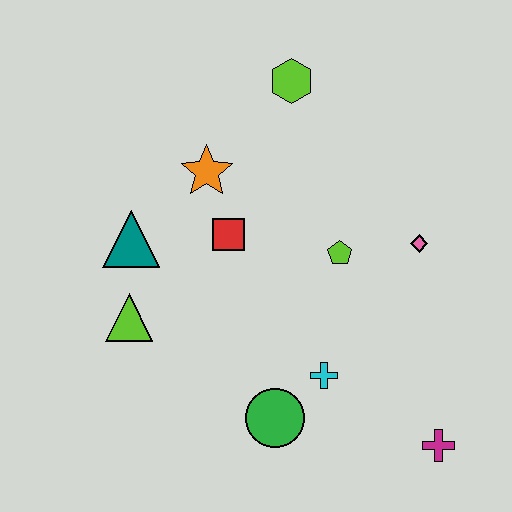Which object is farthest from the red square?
The magenta cross is farthest from the red square.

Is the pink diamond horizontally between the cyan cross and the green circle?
No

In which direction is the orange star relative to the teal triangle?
The orange star is to the right of the teal triangle.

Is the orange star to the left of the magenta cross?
Yes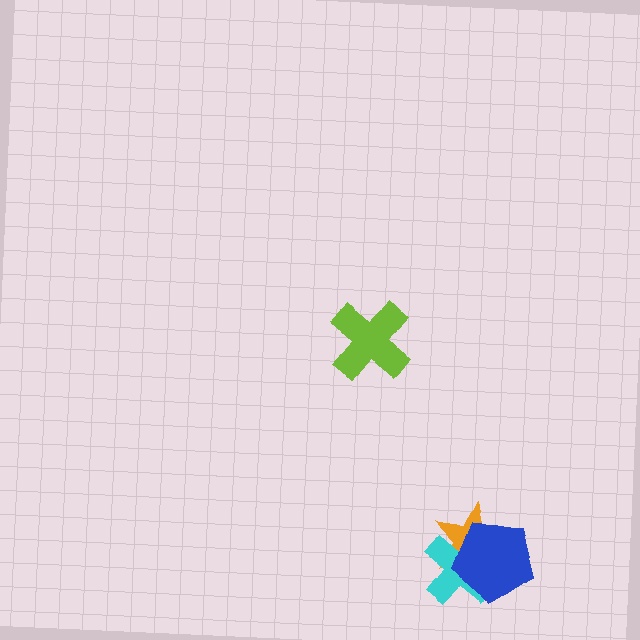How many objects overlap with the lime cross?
0 objects overlap with the lime cross.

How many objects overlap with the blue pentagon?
2 objects overlap with the blue pentagon.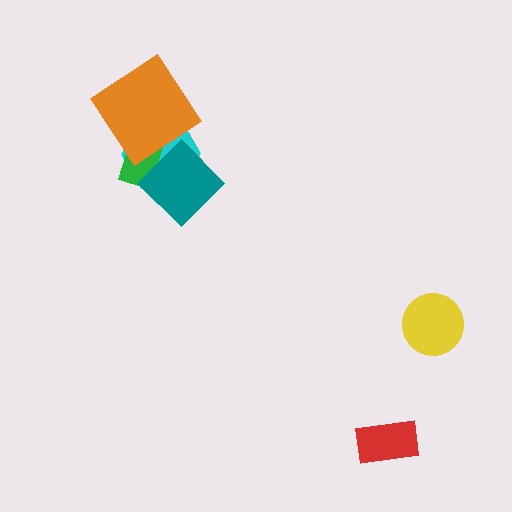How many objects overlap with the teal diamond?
2 objects overlap with the teal diamond.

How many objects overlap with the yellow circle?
0 objects overlap with the yellow circle.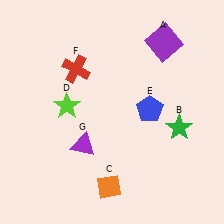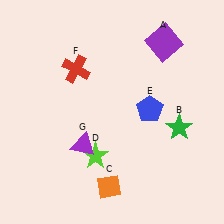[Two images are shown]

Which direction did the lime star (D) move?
The lime star (D) moved down.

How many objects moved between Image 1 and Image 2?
1 object moved between the two images.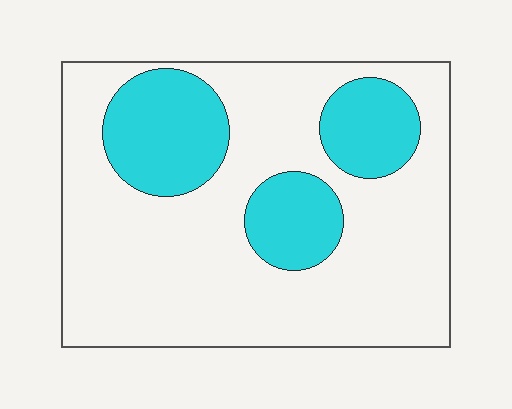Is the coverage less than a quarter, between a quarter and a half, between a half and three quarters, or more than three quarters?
Between a quarter and a half.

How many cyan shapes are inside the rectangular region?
3.